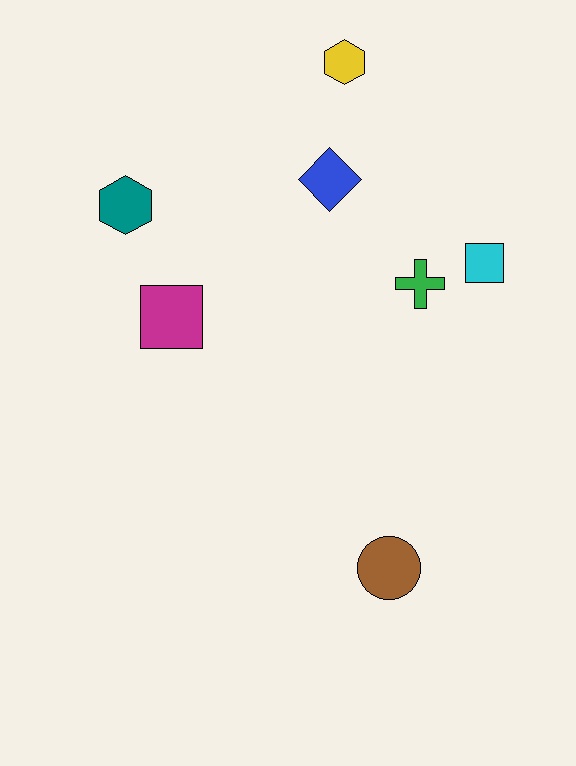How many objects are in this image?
There are 7 objects.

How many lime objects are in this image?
There are no lime objects.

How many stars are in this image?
There are no stars.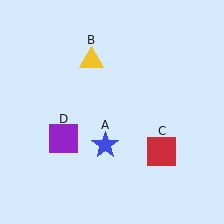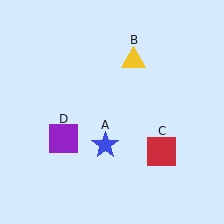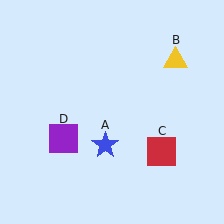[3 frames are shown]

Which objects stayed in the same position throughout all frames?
Blue star (object A) and red square (object C) and purple square (object D) remained stationary.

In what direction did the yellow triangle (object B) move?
The yellow triangle (object B) moved right.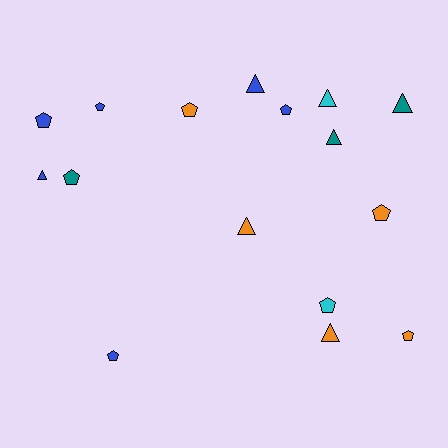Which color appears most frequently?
Blue, with 6 objects.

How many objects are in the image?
There are 16 objects.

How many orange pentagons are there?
There are 3 orange pentagons.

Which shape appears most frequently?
Pentagon, with 9 objects.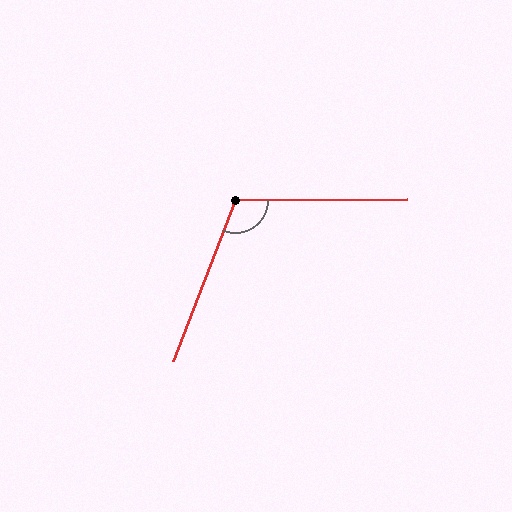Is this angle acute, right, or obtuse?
It is obtuse.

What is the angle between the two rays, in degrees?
Approximately 111 degrees.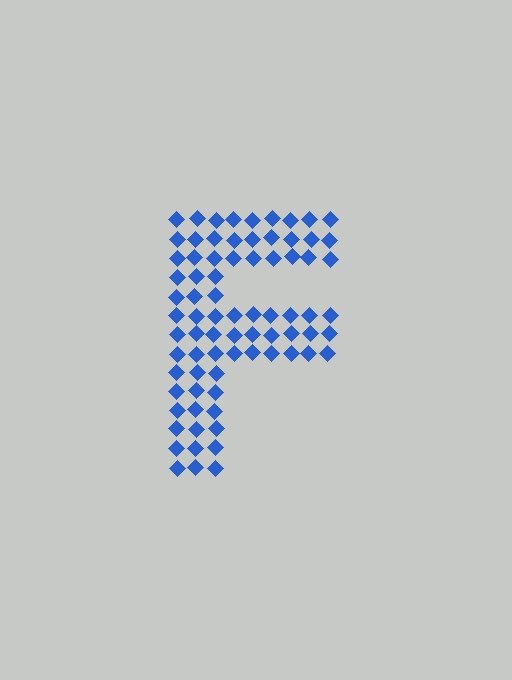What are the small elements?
The small elements are diamonds.